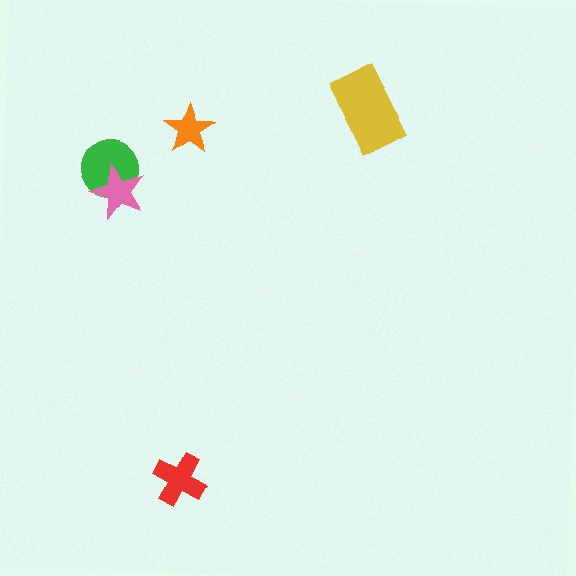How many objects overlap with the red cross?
0 objects overlap with the red cross.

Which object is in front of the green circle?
The pink star is in front of the green circle.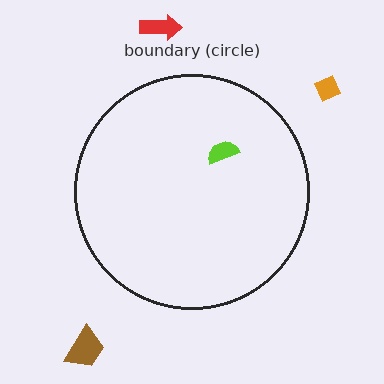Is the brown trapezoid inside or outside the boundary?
Outside.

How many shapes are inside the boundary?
1 inside, 3 outside.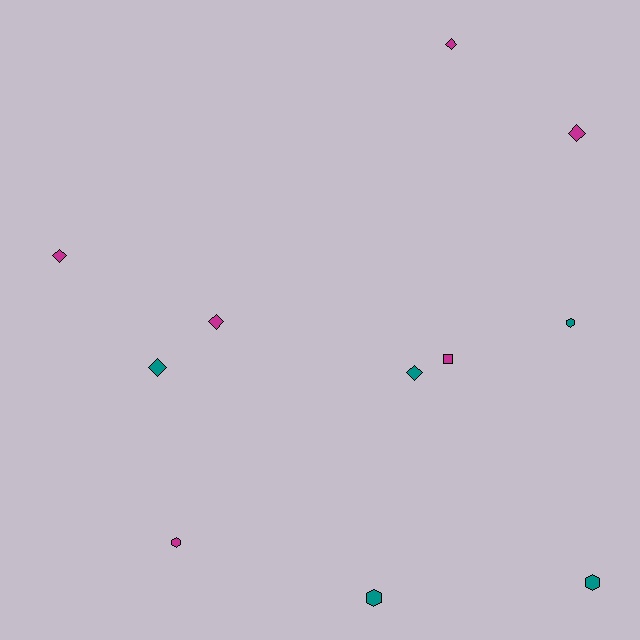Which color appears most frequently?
Magenta, with 6 objects.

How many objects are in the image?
There are 11 objects.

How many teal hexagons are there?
There are 3 teal hexagons.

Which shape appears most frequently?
Diamond, with 6 objects.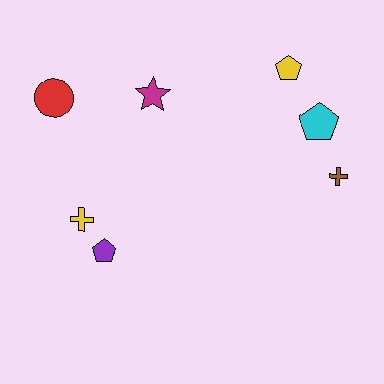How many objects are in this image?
There are 7 objects.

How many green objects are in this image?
There are no green objects.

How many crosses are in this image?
There are 2 crosses.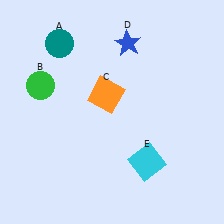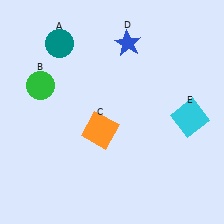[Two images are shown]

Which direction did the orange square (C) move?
The orange square (C) moved down.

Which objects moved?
The objects that moved are: the orange square (C), the cyan square (E).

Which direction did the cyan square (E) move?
The cyan square (E) moved up.